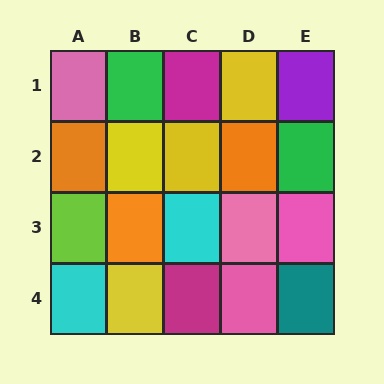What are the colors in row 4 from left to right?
Cyan, yellow, magenta, pink, teal.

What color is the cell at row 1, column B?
Green.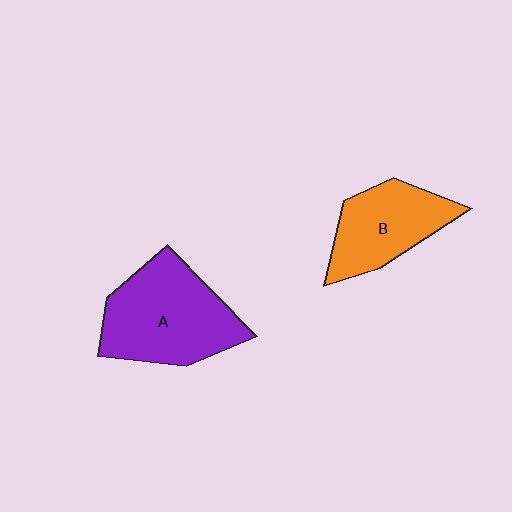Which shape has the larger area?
Shape A (purple).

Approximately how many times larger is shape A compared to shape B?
Approximately 1.4 times.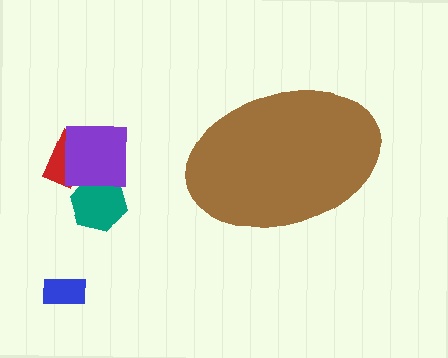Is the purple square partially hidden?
No, the purple square is fully visible.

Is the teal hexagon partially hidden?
No, the teal hexagon is fully visible.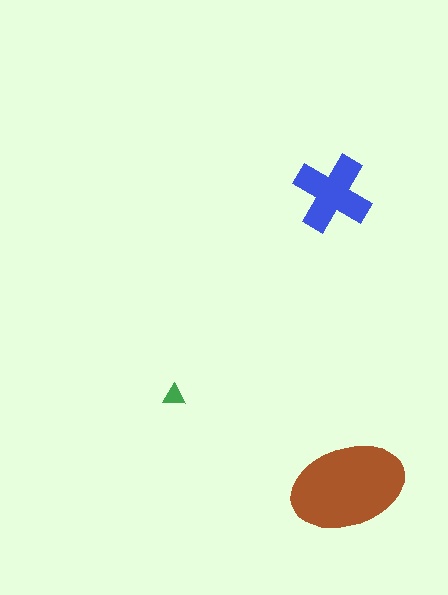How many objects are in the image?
There are 3 objects in the image.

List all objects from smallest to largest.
The green triangle, the blue cross, the brown ellipse.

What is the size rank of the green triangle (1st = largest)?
3rd.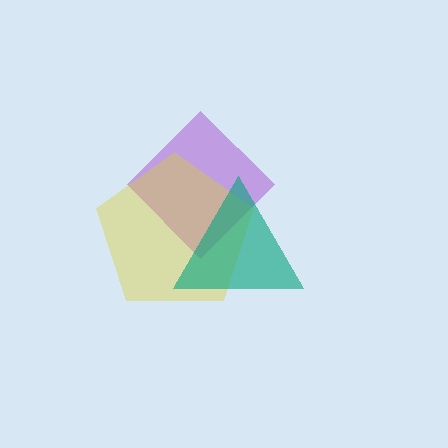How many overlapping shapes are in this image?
There are 3 overlapping shapes in the image.